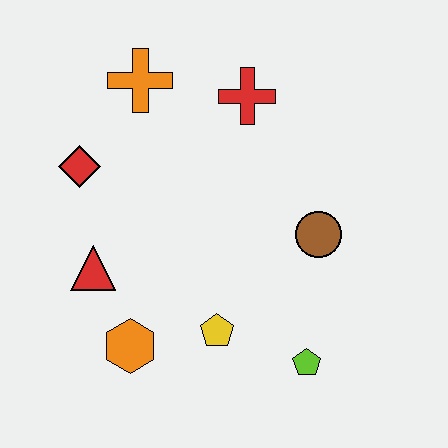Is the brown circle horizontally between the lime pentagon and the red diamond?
No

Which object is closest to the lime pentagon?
The yellow pentagon is closest to the lime pentagon.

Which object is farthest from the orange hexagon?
The red cross is farthest from the orange hexagon.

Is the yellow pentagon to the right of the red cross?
No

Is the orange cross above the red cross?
Yes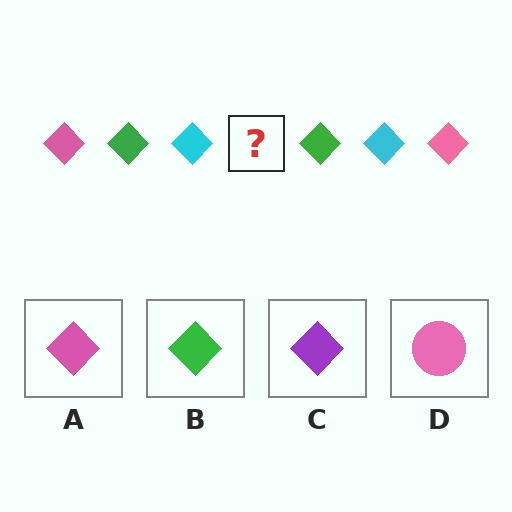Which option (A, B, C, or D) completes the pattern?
A.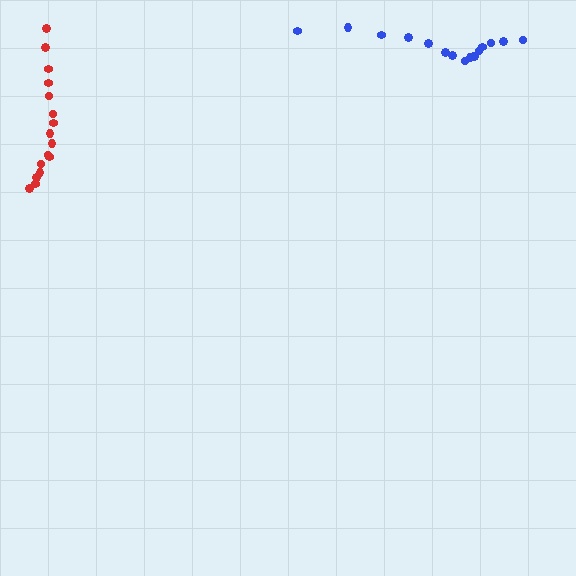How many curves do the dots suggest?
There are 2 distinct paths.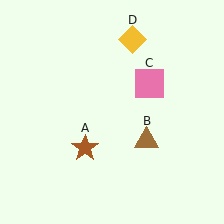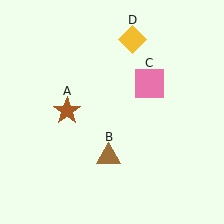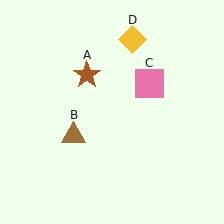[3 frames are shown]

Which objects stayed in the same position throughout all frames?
Pink square (object C) and yellow diamond (object D) remained stationary.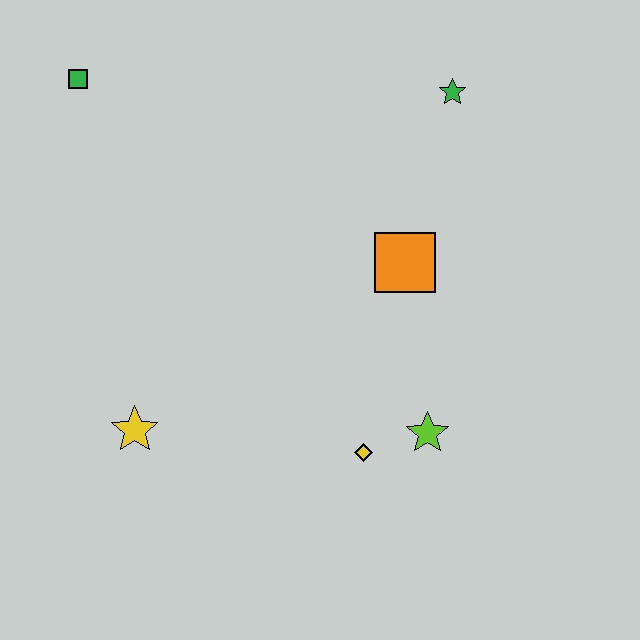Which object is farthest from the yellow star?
The green star is farthest from the yellow star.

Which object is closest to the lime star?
The yellow diamond is closest to the lime star.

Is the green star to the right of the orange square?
Yes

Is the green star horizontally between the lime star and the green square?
No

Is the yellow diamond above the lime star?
No